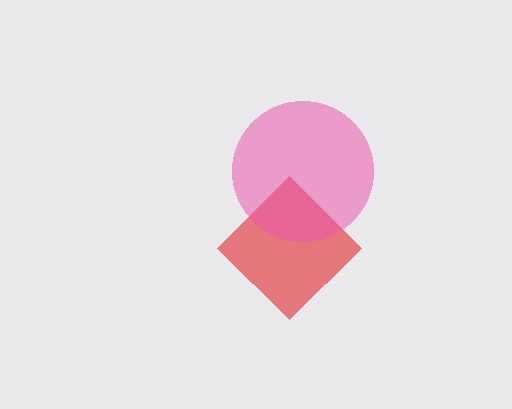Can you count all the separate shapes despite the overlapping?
Yes, there are 2 separate shapes.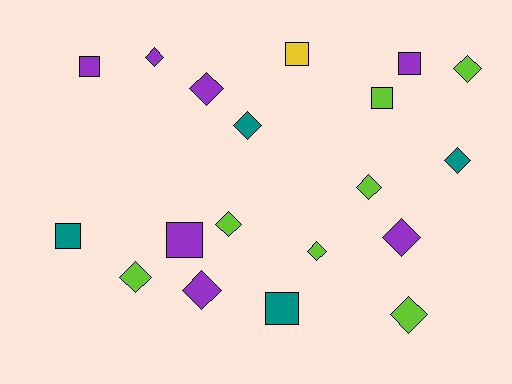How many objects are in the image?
There are 19 objects.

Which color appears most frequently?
Purple, with 7 objects.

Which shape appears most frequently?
Diamond, with 12 objects.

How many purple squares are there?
There are 3 purple squares.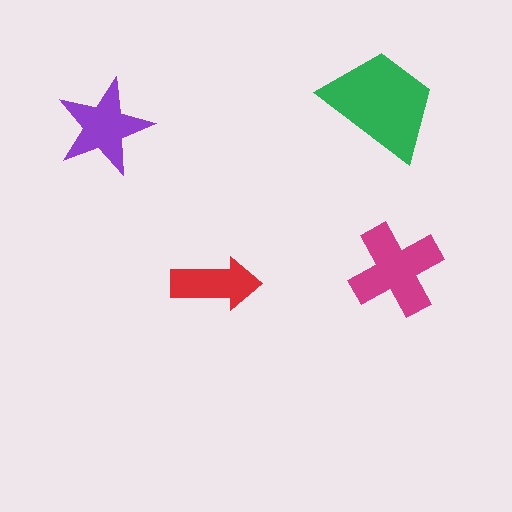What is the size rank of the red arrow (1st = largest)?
4th.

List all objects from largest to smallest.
The green trapezoid, the magenta cross, the purple star, the red arrow.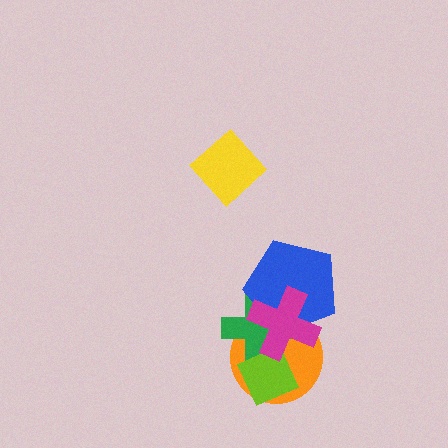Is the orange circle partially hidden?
Yes, it is partially covered by another shape.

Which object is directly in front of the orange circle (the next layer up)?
The green cross is directly in front of the orange circle.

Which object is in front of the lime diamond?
The magenta cross is in front of the lime diamond.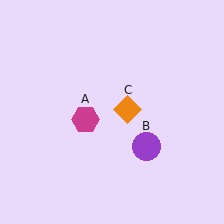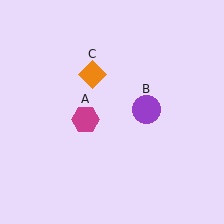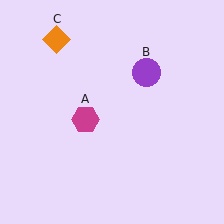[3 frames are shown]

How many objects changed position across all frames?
2 objects changed position: purple circle (object B), orange diamond (object C).